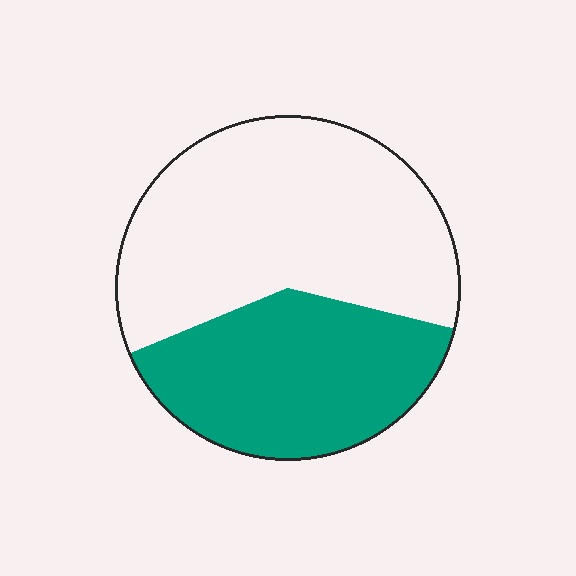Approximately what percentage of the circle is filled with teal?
Approximately 40%.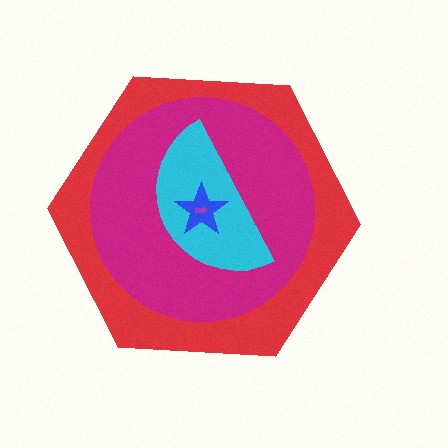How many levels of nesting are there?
5.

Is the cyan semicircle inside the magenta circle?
Yes.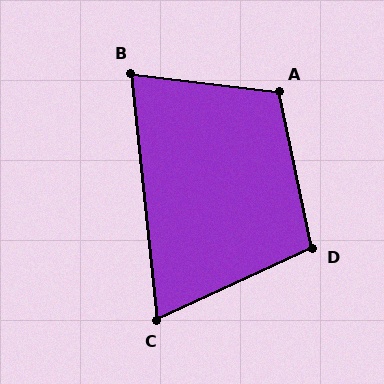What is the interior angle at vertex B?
Approximately 77 degrees (acute).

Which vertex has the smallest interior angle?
C, at approximately 71 degrees.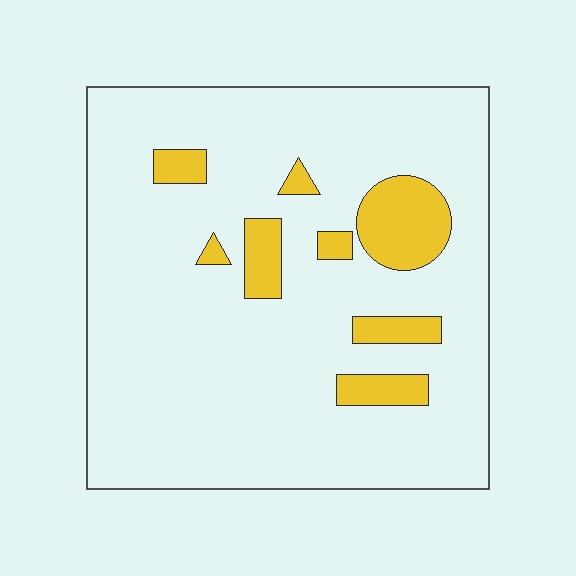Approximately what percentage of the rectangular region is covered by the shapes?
Approximately 10%.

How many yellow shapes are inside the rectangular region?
8.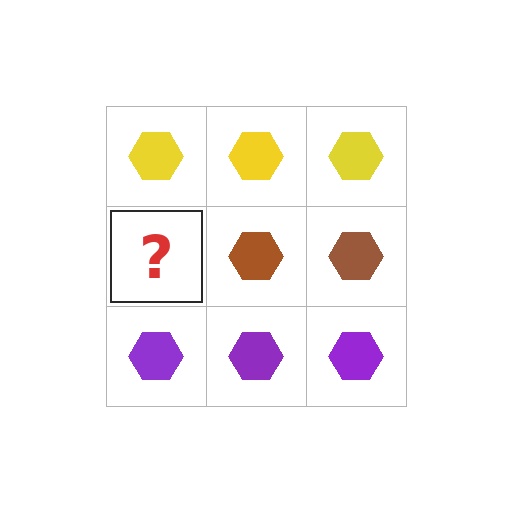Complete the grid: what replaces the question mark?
The question mark should be replaced with a brown hexagon.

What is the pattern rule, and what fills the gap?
The rule is that each row has a consistent color. The gap should be filled with a brown hexagon.